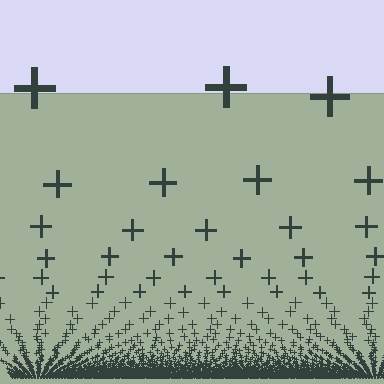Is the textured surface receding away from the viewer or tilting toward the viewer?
The surface appears to tilt toward the viewer. Texture elements get larger and sparser toward the top.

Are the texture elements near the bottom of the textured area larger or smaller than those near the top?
Smaller. The gradient is inverted — elements near the bottom are smaller and denser.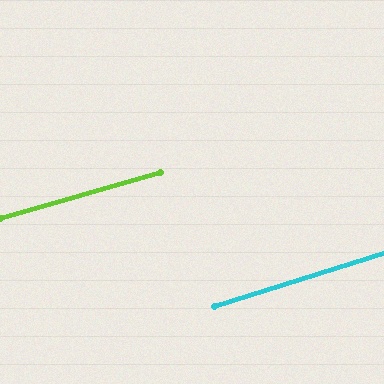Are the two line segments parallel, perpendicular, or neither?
Parallel — their directions differ by only 1.1°.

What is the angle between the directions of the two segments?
Approximately 1 degree.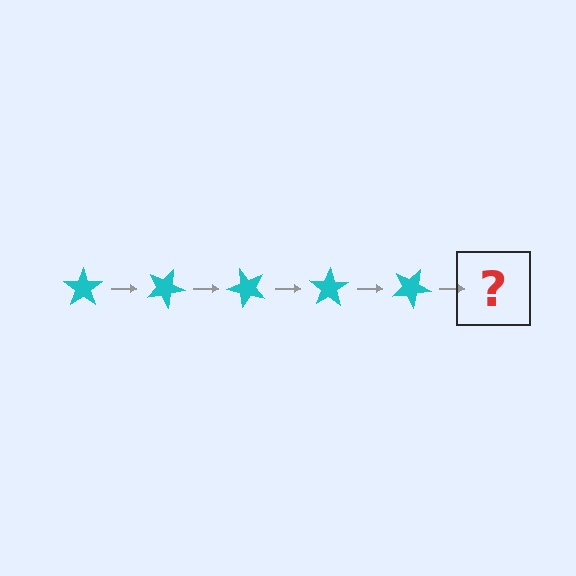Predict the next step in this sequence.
The next step is a cyan star rotated 125 degrees.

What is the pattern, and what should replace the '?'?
The pattern is that the star rotates 25 degrees each step. The '?' should be a cyan star rotated 125 degrees.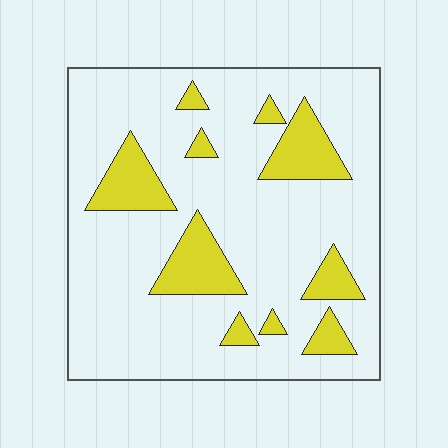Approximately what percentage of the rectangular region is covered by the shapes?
Approximately 20%.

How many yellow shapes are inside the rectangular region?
10.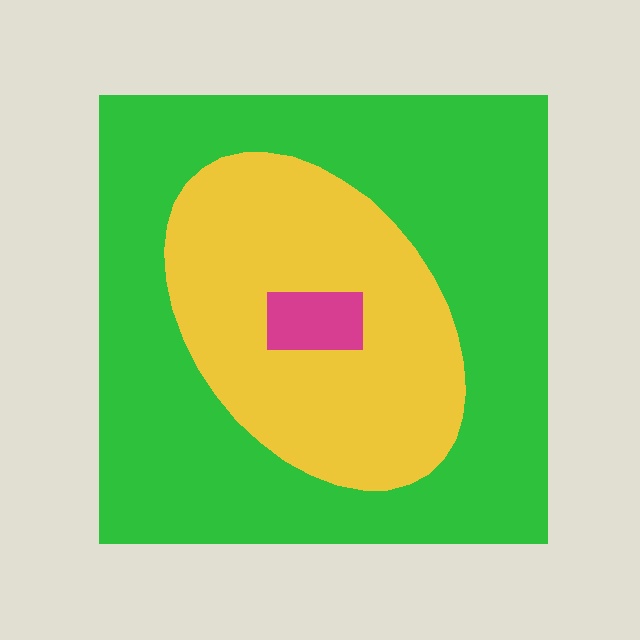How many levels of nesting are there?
3.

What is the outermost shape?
The green square.